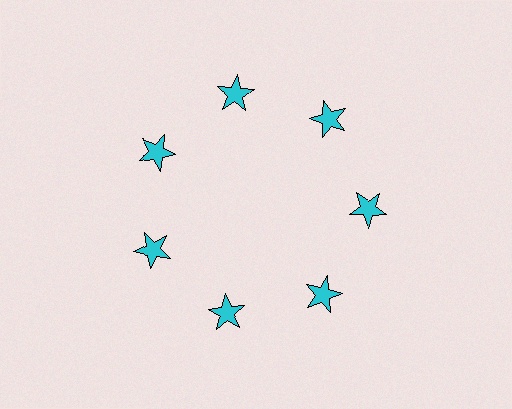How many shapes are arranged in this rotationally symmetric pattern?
There are 7 shapes, arranged in 7 groups of 1.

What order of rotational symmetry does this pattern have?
This pattern has 7-fold rotational symmetry.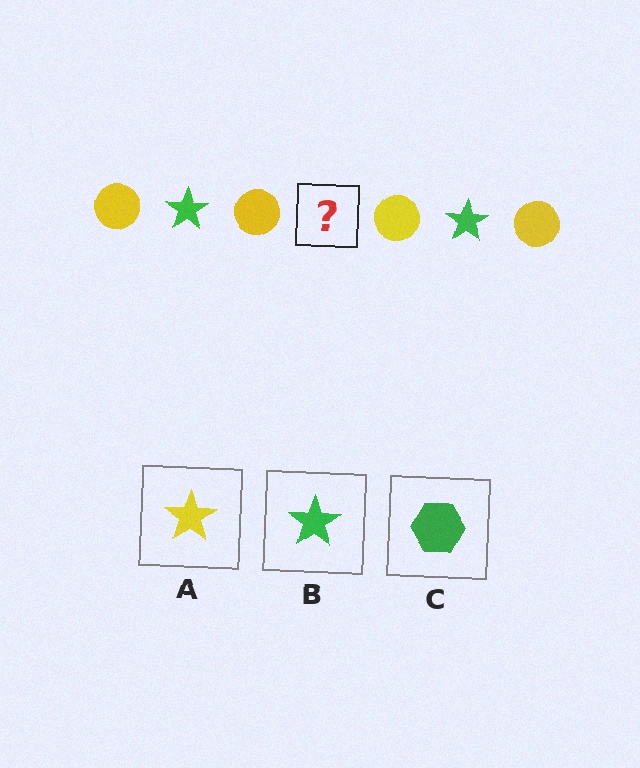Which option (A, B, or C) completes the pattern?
B.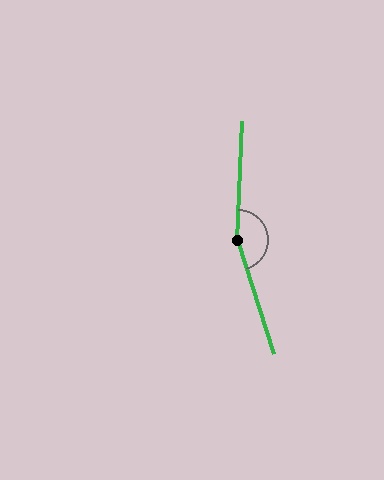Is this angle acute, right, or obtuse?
It is obtuse.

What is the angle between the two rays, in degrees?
Approximately 160 degrees.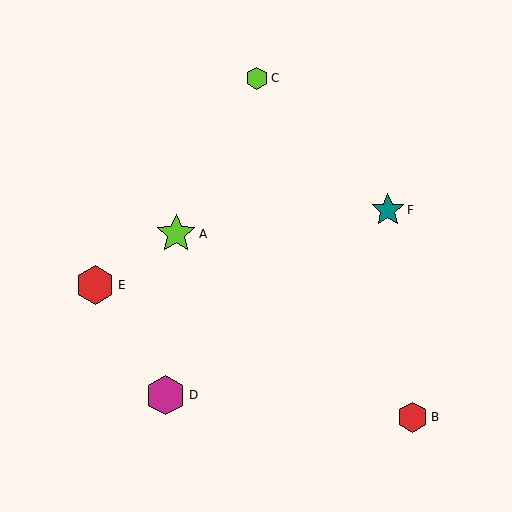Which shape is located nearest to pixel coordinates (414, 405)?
The red hexagon (labeled B) at (413, 417) is nearest to that location.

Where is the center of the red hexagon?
The center of the red hexagon is at (413, 417).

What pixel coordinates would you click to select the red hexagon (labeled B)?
Click at (413, 417) to select the red hexagon B.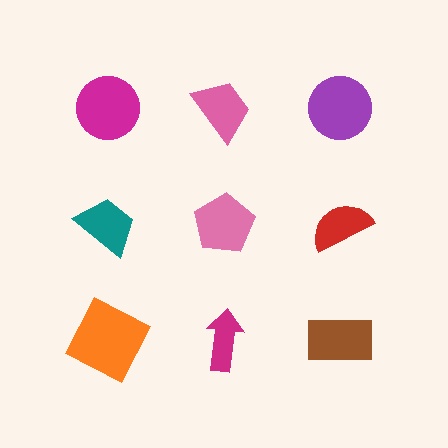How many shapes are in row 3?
3 shapes.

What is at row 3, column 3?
A brown rectangle.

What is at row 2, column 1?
A teal trapezoid.